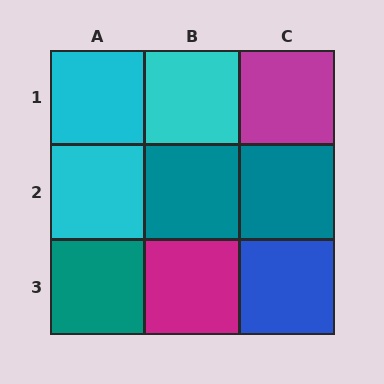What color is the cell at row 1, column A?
Cyan.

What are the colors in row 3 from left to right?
Teal, magenta, blue.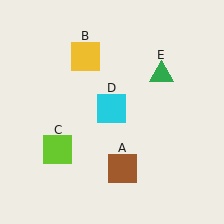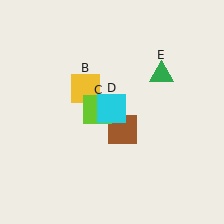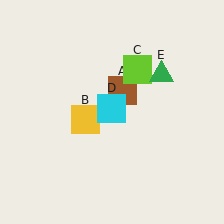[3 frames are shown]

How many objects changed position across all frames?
3 objects changed position: brown square (object A), yellow square (object B), lime square (object C).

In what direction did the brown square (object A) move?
The brown square (object A) moved up.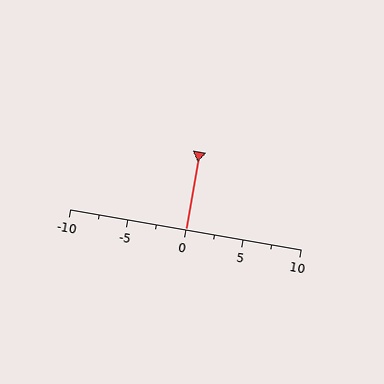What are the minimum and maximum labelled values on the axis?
The axis runs from -10 to 10.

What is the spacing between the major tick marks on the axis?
The major ticks are spaced 5 apart.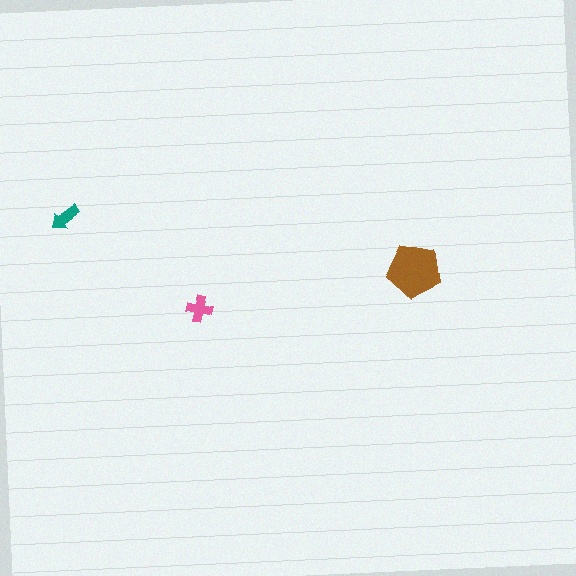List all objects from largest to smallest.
The brown pentagon, the pink cross, the teal arrow.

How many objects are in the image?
There are 3 objects in the image.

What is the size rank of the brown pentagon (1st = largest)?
1st.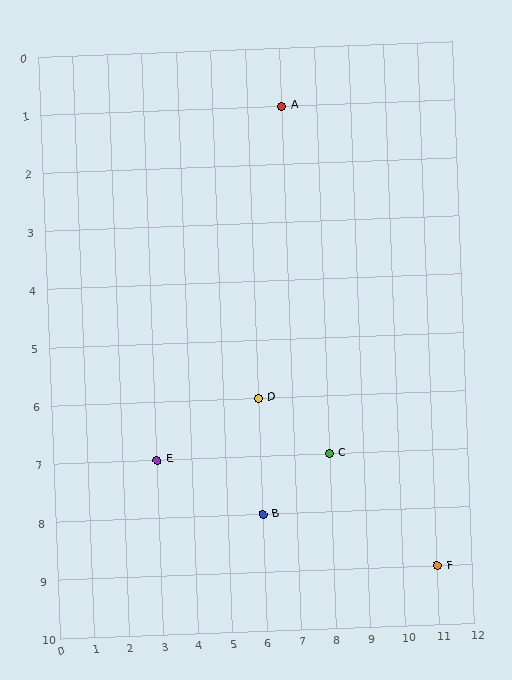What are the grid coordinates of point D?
Point D is at grid coordinates (6, 6).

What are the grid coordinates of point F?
Point F is at grid coordinates (11, 9).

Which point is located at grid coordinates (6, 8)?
Point B is at (6, 8).